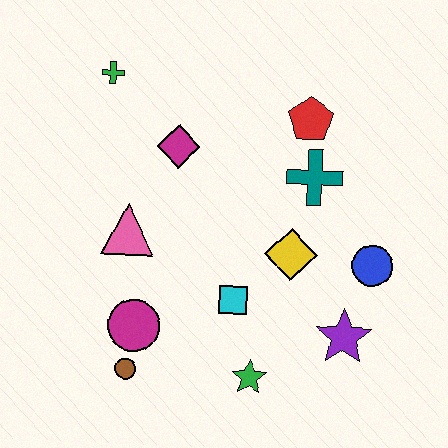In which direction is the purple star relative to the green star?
The purple star is to the right of the green star.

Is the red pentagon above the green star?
Yes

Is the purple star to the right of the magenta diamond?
Yes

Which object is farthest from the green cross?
The purple star is farthest from the green cross.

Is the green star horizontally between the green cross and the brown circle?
No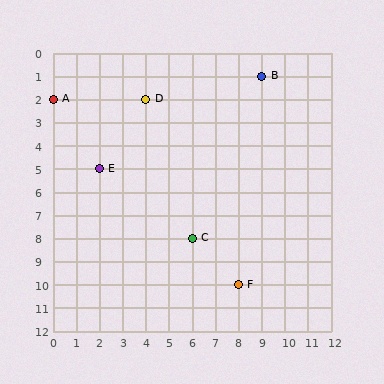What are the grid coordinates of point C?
Point C is at grid coordinates (6, 8).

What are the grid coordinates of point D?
Point D is at grid coordinates (4, 2).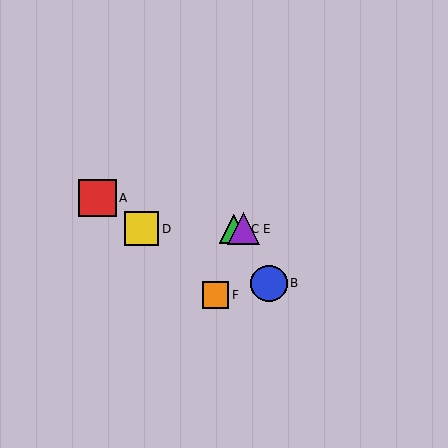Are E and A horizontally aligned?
No, E is at y≈229 and A is at y≈198.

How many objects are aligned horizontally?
3 objects (C, D, E) are aligned horizontally.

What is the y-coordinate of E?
Object E is at y≈229.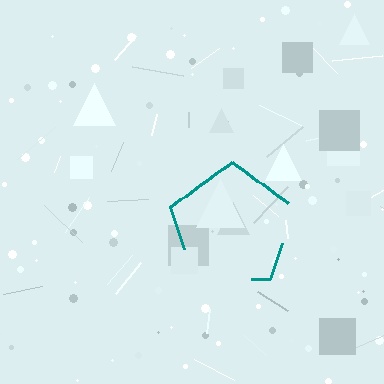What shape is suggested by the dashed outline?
The dashed outline suggests a pentagon.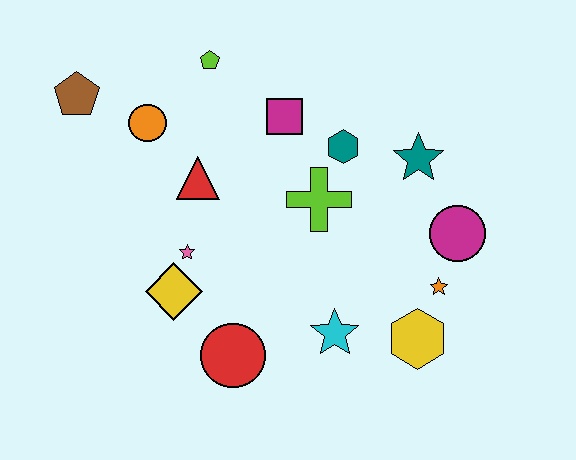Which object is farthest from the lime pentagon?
The yellow hexagon is farthest from the lime pentagon.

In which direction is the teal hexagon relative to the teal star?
The teal hexagon is to the left of the teal star.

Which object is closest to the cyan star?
The yellow hexagon is closest to the cyan star.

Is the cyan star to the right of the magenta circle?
No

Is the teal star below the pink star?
No